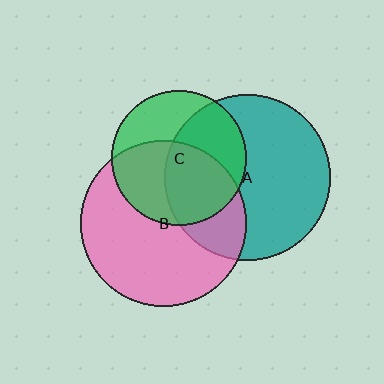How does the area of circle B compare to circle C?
Approximately 1.5 times.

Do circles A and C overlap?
Yes.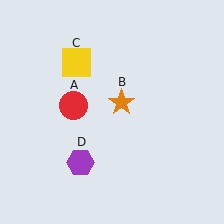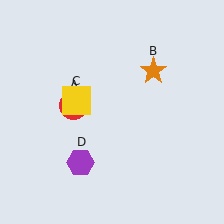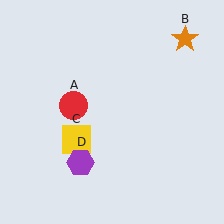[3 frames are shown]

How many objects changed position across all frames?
2 objects changed position: orange star (object B), yellow square (object C).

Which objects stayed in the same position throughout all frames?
Red circle (object A) and purple hexagon (object D) remained stationary.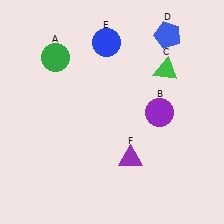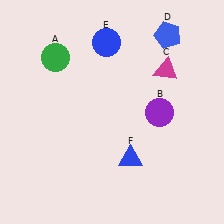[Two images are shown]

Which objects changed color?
C changed from green to magenta. F changed from purple to blue.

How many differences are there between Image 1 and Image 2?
There are 2 differences between the two images.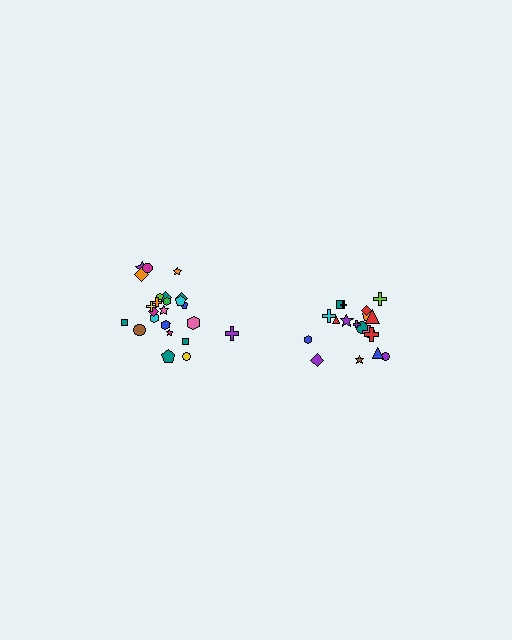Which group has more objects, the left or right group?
The left group.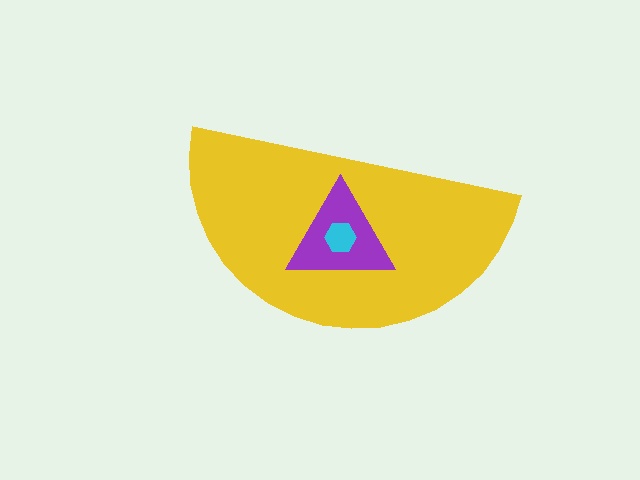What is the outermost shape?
The yellow semicircle.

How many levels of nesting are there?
3.